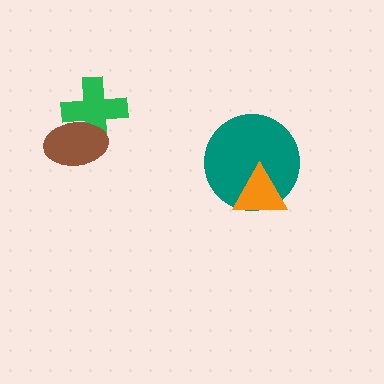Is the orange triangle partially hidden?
No, no other shape covers it.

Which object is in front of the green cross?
The brown ellipse is in front of the green cross.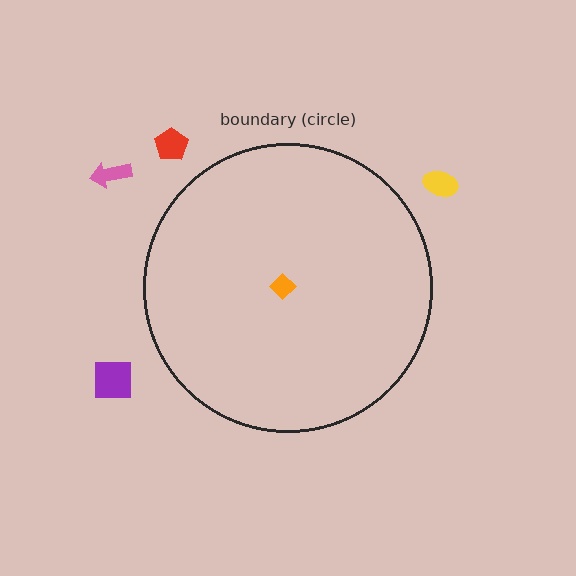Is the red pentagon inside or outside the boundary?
Outside.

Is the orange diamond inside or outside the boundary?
Inside.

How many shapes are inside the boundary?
1 inside, 4 outside.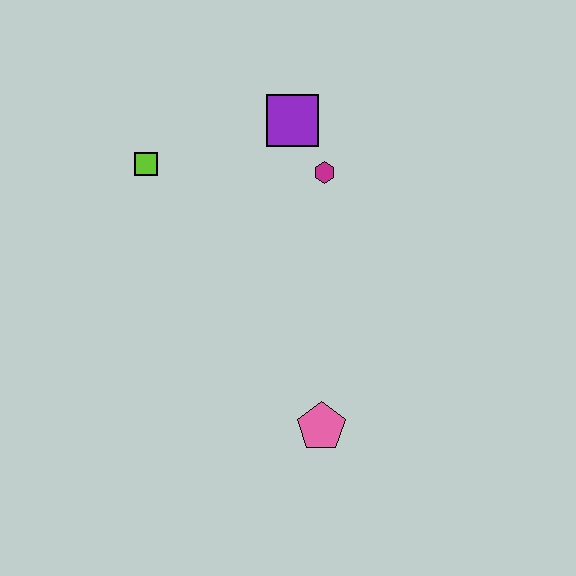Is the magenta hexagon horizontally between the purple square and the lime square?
No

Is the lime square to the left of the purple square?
Yes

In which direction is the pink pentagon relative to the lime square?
The pink pentagon is below the lime square.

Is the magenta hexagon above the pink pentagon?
Yes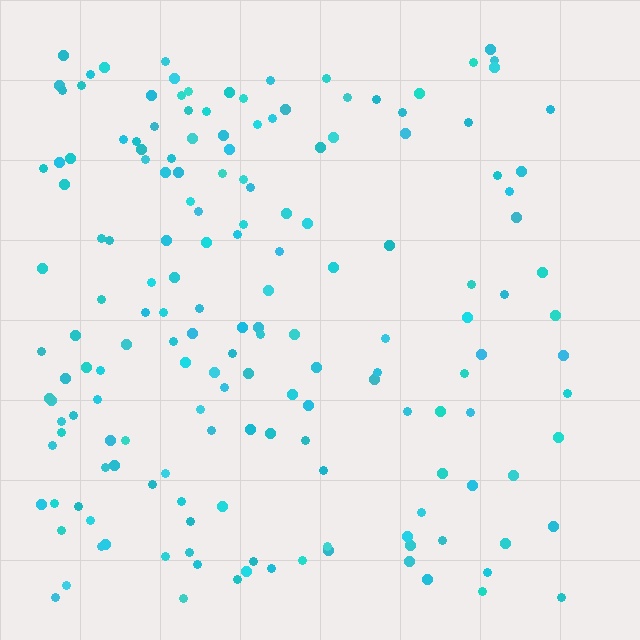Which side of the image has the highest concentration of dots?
The left.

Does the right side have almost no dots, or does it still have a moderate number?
Still a moderate number, just noticeably fewer than the left.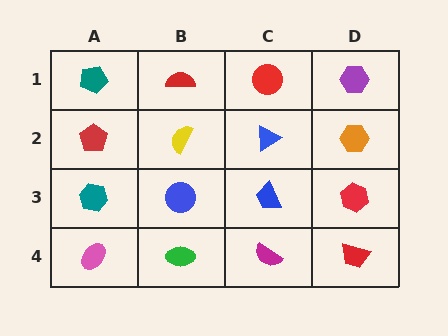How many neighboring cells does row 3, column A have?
3.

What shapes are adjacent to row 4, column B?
A blue circle (row 3, column B), a pink ellipse (row 4, column A), a magenta semicircle (row 4, column C).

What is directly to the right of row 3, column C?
A red hexagon.